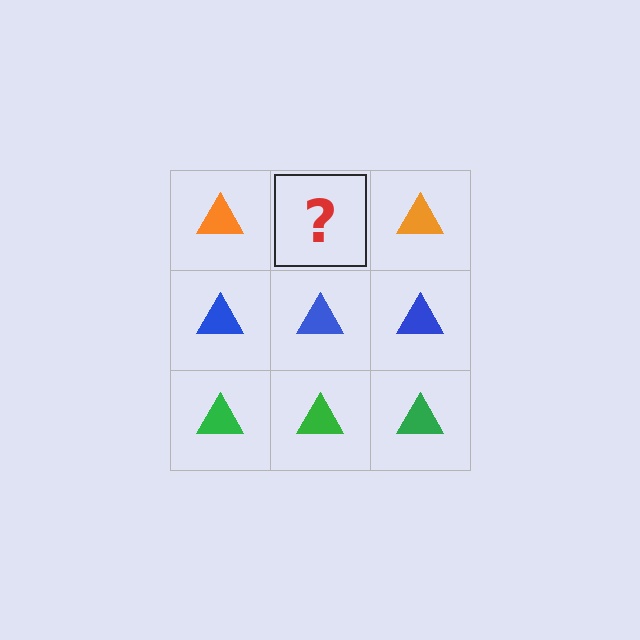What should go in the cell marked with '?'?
The missing cell should contain an orange triangle.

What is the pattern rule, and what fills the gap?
The rule is that each row has a consistent color. The gap should be filled with an orange triangle.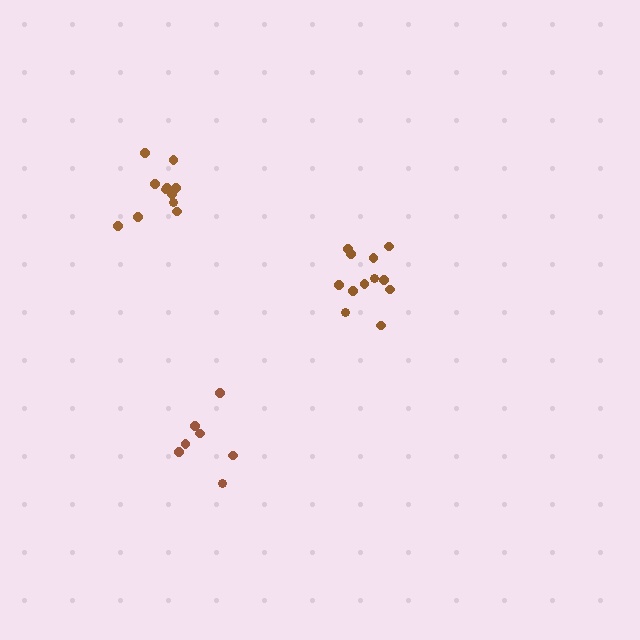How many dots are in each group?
Group 1: 7 dots, Group 2: 11 dots, Group 3: 12 dots (30 total).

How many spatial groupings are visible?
There are 3 spatial groupings.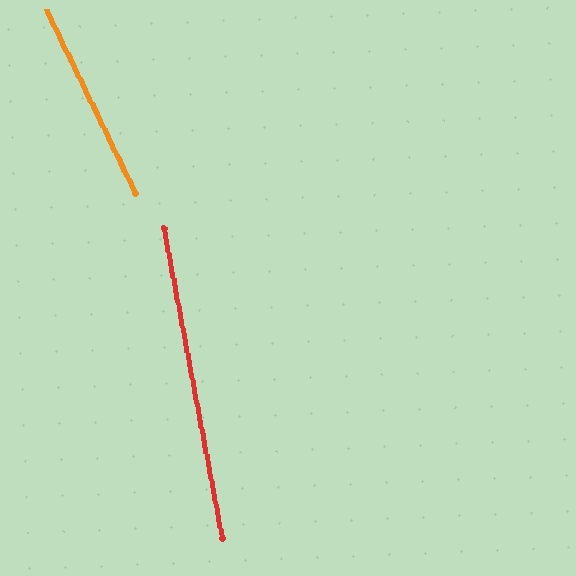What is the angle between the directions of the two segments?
Approximately 15 degrees.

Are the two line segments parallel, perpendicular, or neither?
Neither parallel nor perpendicular — they differ by about 15°.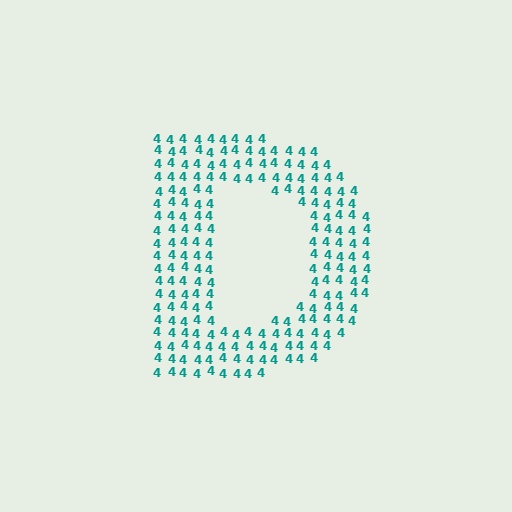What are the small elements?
The small elements are digit 4's.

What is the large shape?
The large shape is the letter D.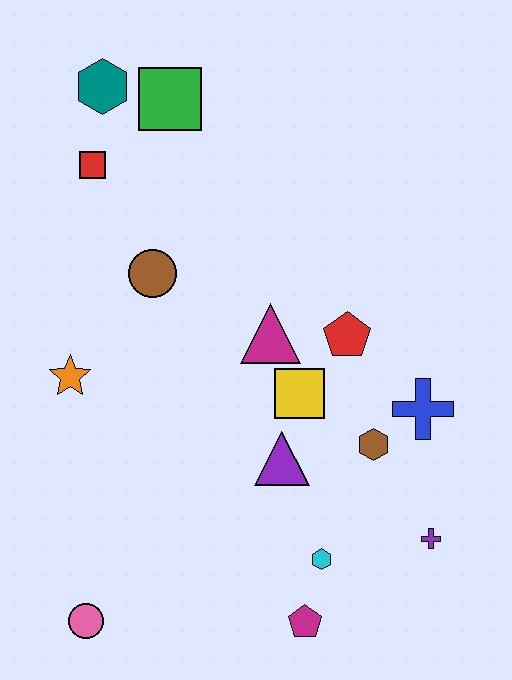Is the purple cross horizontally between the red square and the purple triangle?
No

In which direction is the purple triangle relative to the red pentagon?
The purple triangle is below the red pentagon.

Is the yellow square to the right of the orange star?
Yes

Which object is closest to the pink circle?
The magenta pentagon is closest to the pink circle.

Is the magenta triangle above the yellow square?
Yes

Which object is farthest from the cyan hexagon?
The teal hexagon is farthest from the cyan hexagon.